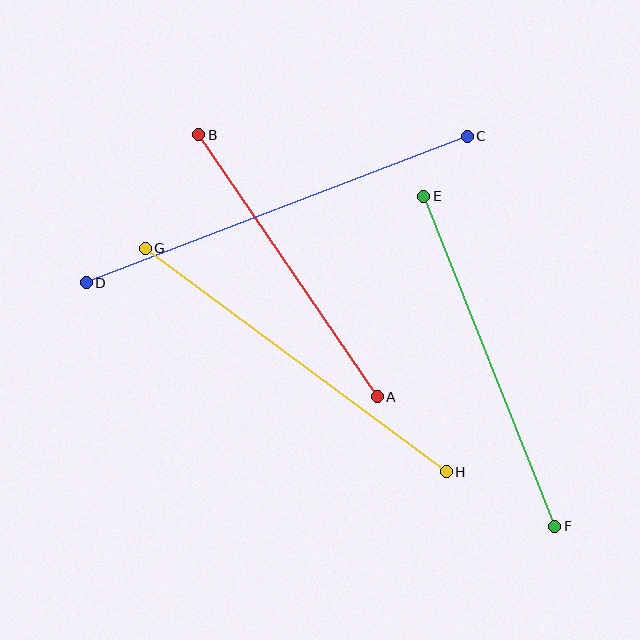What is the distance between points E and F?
The distance is approximately 355 pixels.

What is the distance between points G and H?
The distance is approximately 375 pixels.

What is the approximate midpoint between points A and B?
The midpoint is at approximately (288, 266) pixels.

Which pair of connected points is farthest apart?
Points C and D are farthest apart.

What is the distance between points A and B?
The distance is approximately 317 pixels.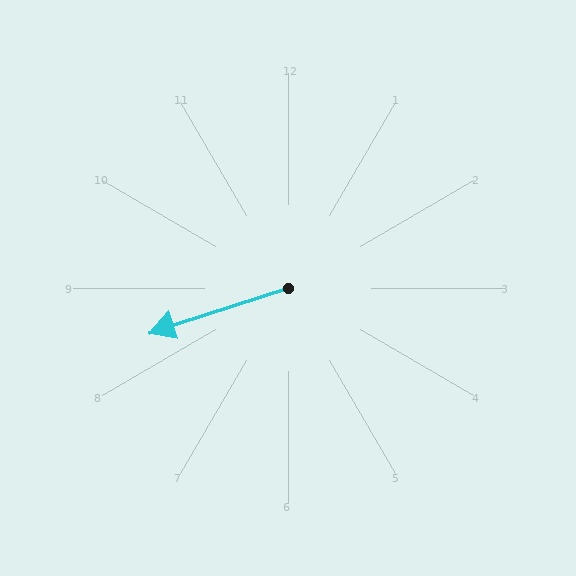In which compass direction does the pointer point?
West.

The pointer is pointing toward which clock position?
Roughly 8 o'clock.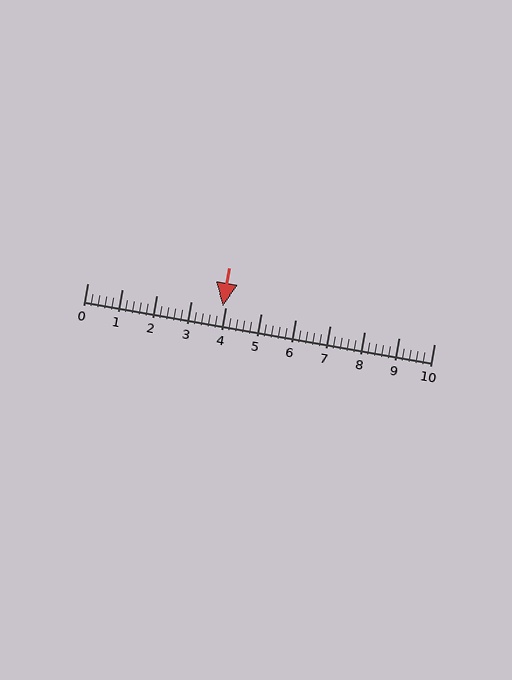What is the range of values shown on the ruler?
The ruler shows values from 0 to 10.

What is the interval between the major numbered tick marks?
The major tick marks are spaced 1 units apart.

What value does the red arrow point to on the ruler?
The red arrow points to approximately 3.9.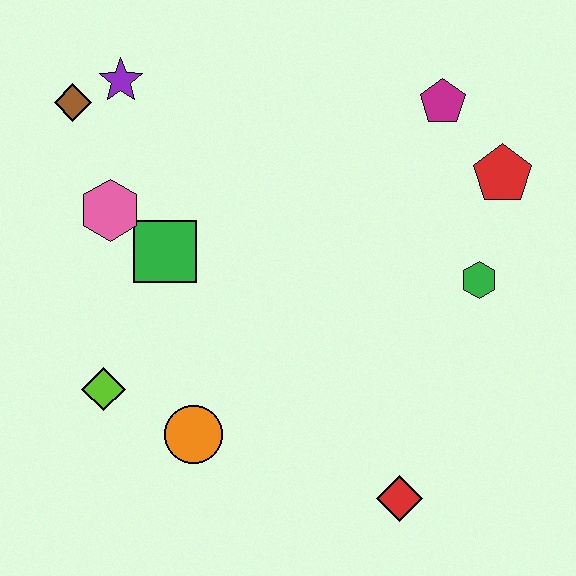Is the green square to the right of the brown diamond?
Yes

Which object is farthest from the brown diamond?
The red diamond is farthest from the brown diamond.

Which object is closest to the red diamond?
The orange circle is closest to the red diamond.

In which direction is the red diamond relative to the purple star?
The red diamond is below the purple star.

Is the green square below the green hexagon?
No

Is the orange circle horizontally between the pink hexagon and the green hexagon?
Yes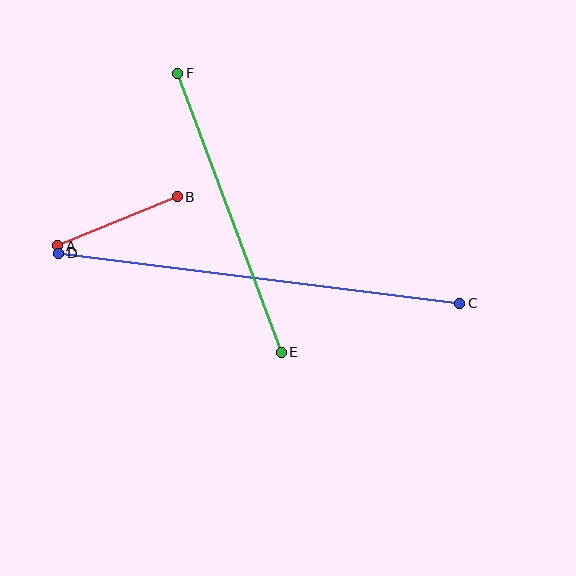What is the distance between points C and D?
The distance is approximately 404 pixels.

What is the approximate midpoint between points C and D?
The midpoint is at approximately (259, 278) pixels.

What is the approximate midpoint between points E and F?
The midpoint is at approximately (229, 213) pixels.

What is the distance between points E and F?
The distance is approximately 297 pixels.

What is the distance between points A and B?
The distance is approximately 129 pixels.